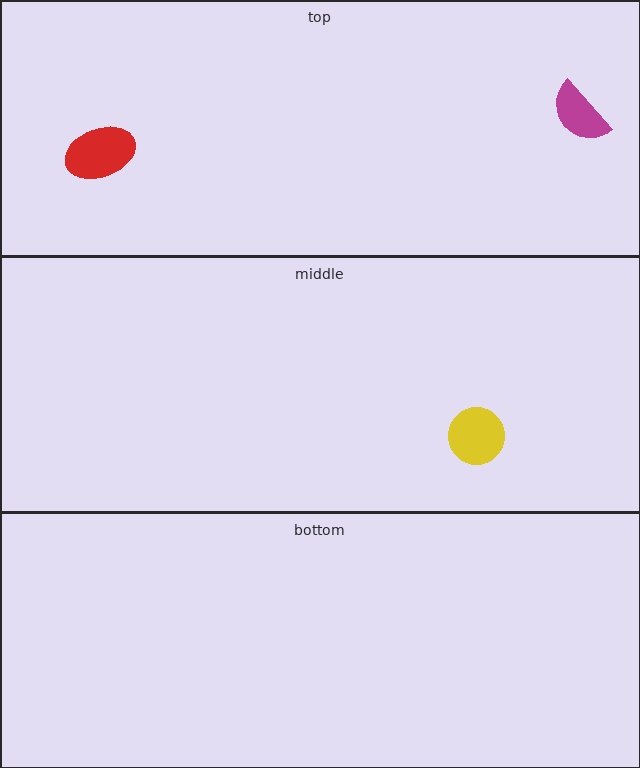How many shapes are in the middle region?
1.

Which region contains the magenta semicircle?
The top region.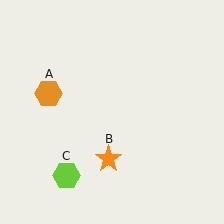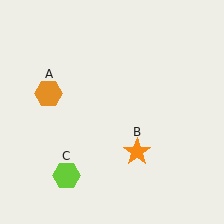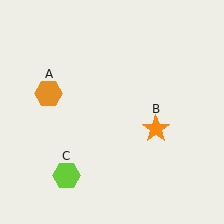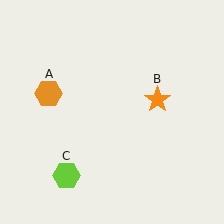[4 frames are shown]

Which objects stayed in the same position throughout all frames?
Orange hexagon (object A) and lime hexagon (object C) remained stationary.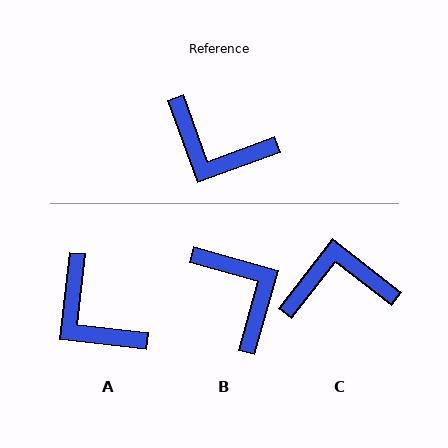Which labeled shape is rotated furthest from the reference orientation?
C, about 148 degrees away.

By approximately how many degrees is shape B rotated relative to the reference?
Approximately 144 degrees counter-clockwise.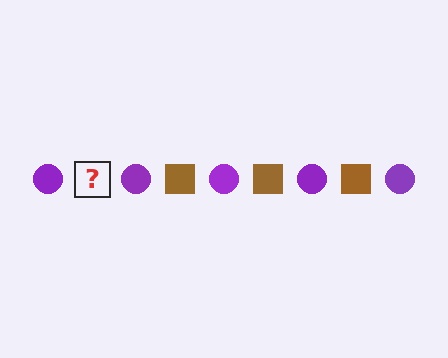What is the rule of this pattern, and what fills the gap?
The rule is that the pattern alternates between purple circle and brown square. The gap should be filled with a brown square.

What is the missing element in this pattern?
The missing element is a brown square.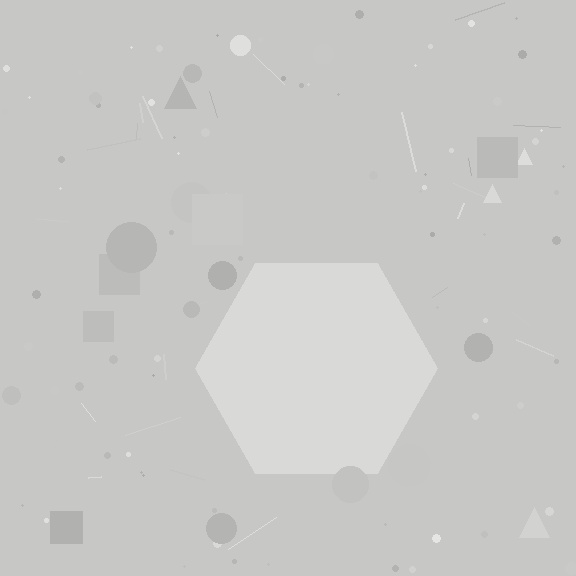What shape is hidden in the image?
A hexagon is hidden in the image.